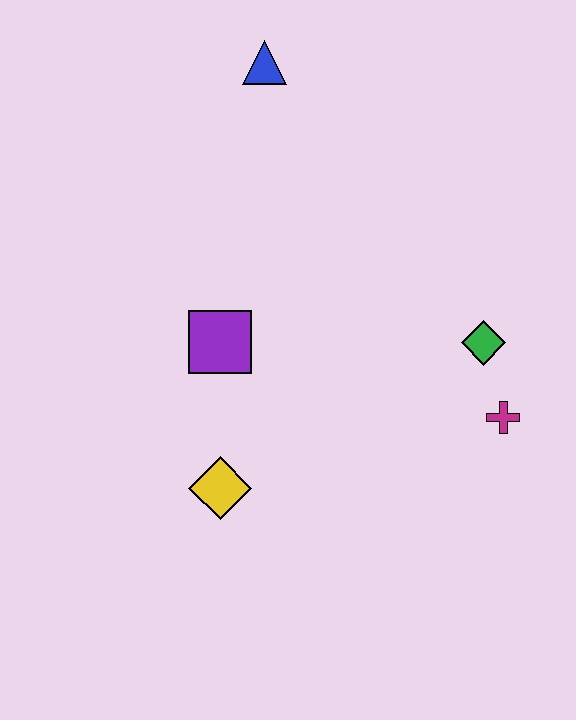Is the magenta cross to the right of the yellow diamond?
Yes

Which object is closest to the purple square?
The yellow diamond is closest to the purple square.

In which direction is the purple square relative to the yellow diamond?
The purple square is above the yellow diamond.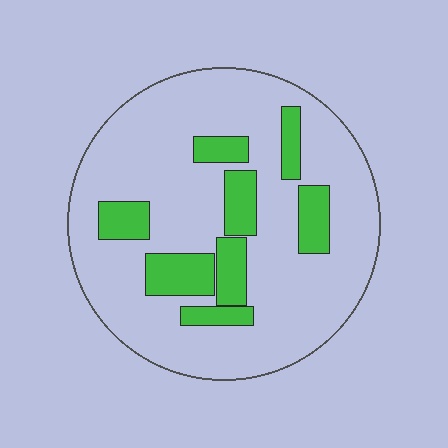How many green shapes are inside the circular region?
8.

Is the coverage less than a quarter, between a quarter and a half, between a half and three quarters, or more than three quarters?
Less than a quarter.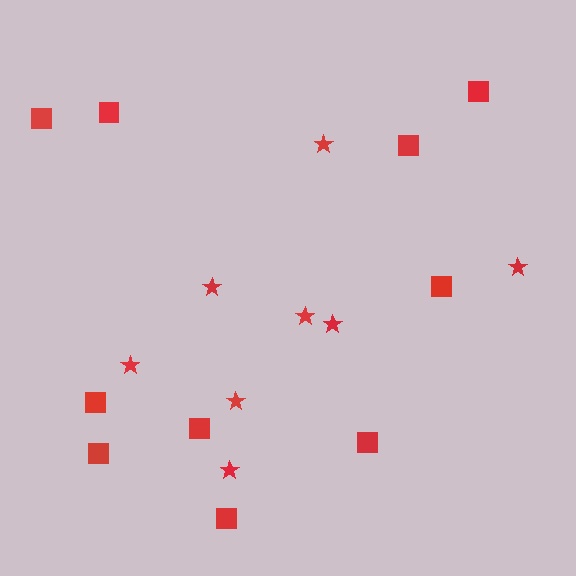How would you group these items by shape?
There are 2 groups: one group of squares (10) and one group of stars (8).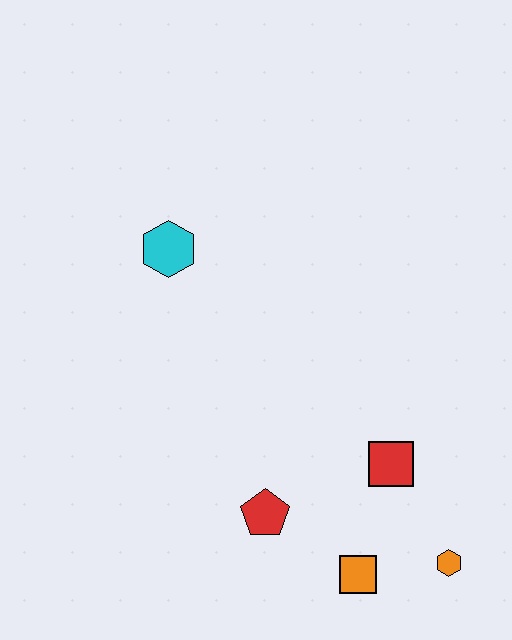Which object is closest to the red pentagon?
The orange square is closest to the red pentagon.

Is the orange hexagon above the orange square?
Yes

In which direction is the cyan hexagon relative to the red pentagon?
The cyan hexagon is above the red pentagon.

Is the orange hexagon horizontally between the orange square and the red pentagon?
No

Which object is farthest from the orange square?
The cyan hexagon is farthest from the orange square.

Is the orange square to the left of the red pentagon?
No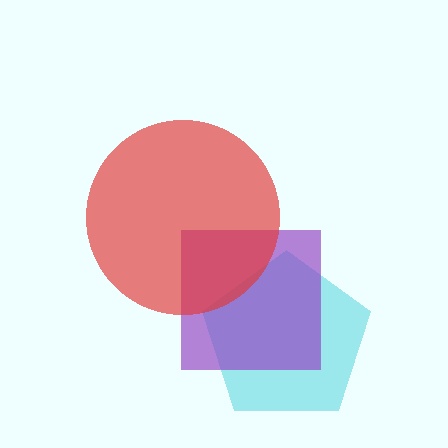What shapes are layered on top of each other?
The layered shapes are: a cyan pentagon, a purple square, a red circle.